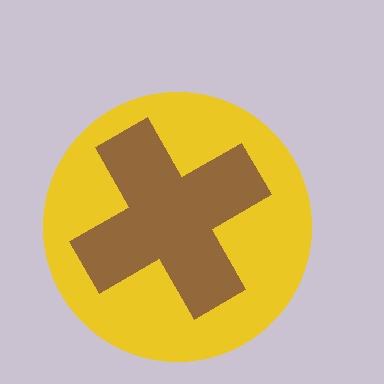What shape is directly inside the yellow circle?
The brown cross.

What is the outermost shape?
The yellow circle.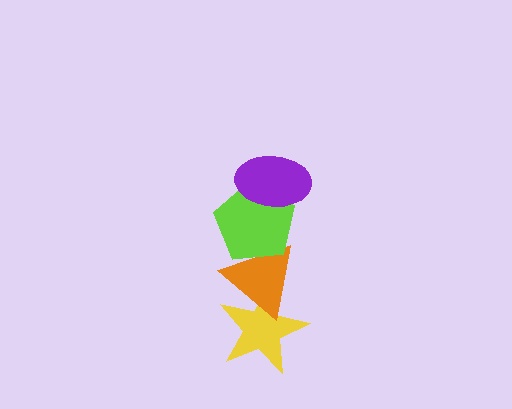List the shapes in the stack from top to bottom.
From top to bottom: the purple ellipse, the lime pentagon, the orange triangle, the yellow star.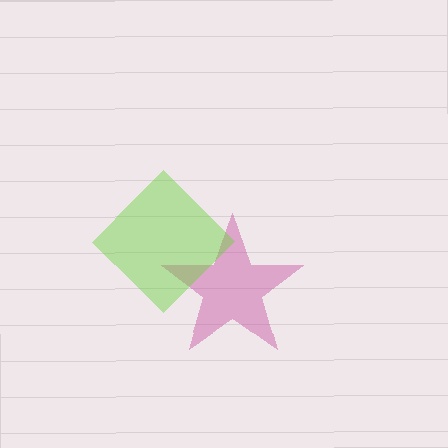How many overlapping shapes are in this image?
There are 2 overlapping shapes in the image.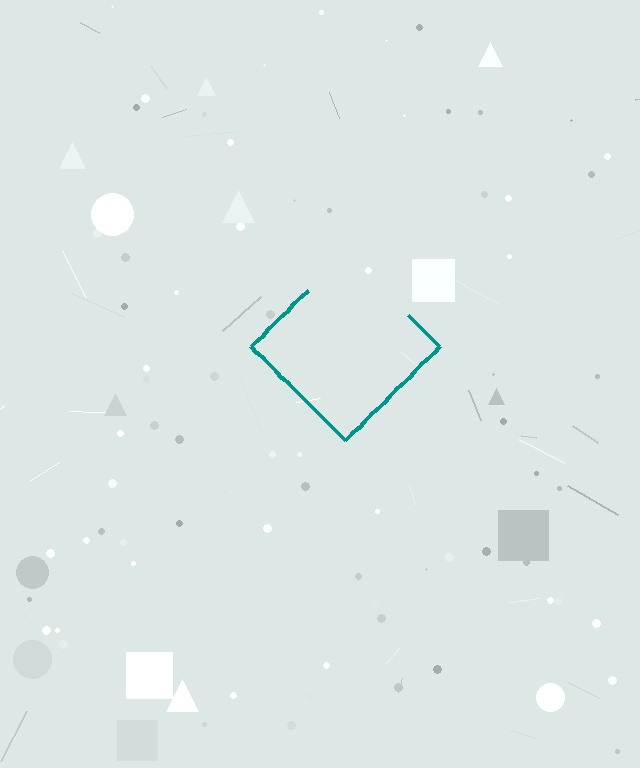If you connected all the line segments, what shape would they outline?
They would outline a diamond.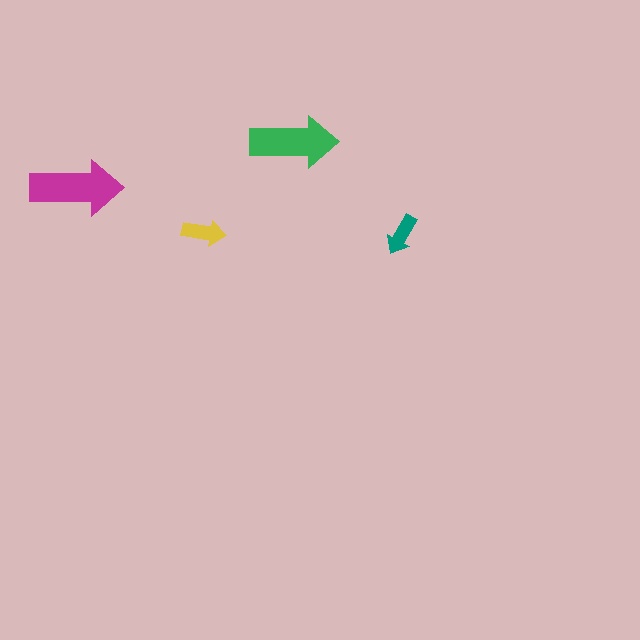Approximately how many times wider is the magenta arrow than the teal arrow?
About 2 times wider.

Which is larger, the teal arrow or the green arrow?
The green one.